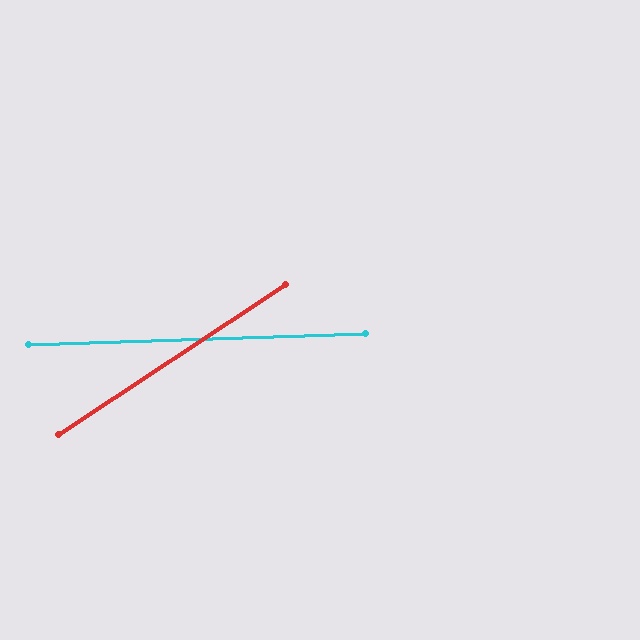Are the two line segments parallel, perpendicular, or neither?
Neither parallel nor perpendicular — they differ by about 31°.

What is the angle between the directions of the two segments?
Approximately 31 degrees.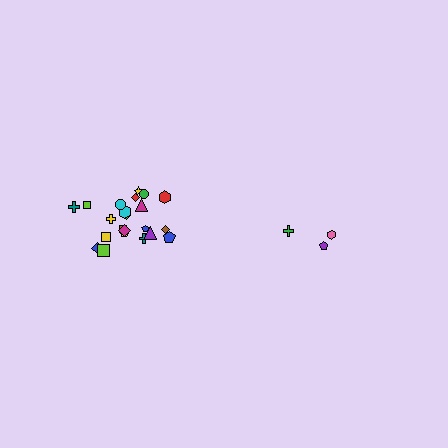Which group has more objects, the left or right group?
The left group.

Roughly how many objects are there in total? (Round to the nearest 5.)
Roughly 25 objects in total.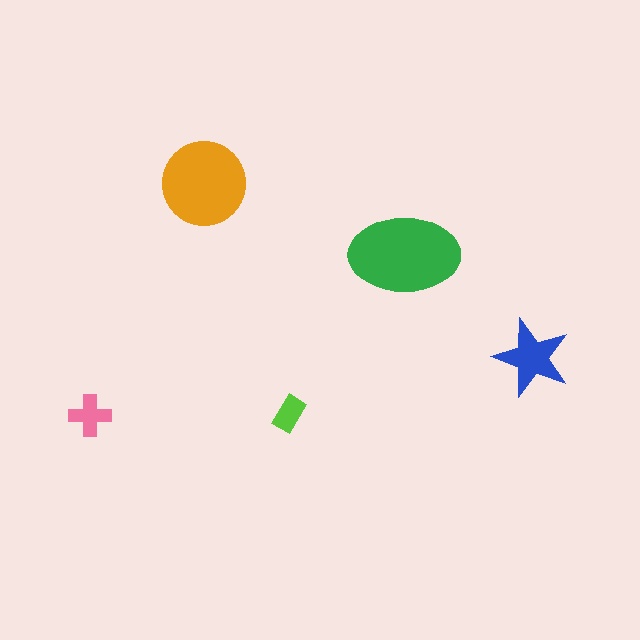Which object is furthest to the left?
The pink cross is leftmost.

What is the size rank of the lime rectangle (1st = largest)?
5th.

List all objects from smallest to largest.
The lime rectangle, the pink cross, the blue star, the orange circle, the green ellipse.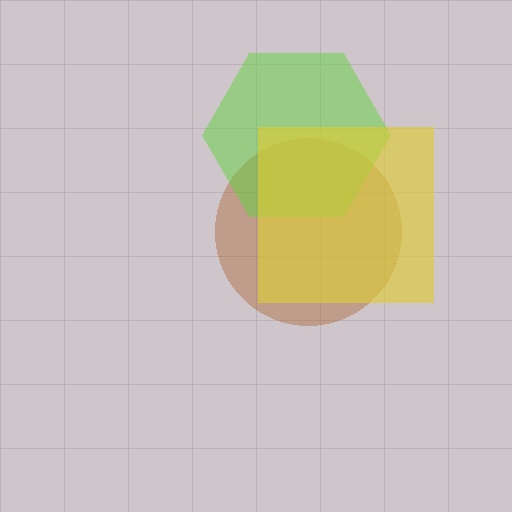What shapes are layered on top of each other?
The layered shapes are: a brown circle, a lime hexagon, a yellow square.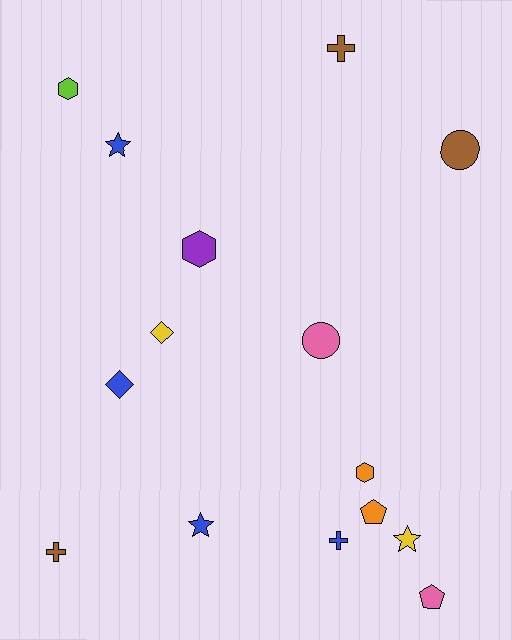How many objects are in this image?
There are 15 objects.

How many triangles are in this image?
There are no triangles.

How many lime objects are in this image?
There is 1 lime object.